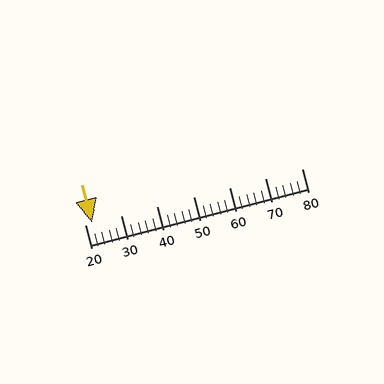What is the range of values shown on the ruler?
The ruler shows values from 20 to 80.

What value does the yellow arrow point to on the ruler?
The yellow arrow points to approximately 22.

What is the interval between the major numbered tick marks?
The major tick marks are spaced 10 units apart.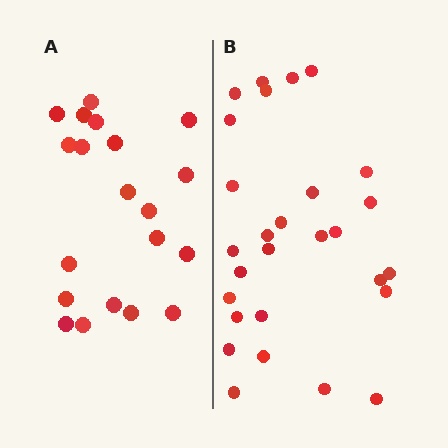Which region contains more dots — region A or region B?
Region B (the right region) has more dots.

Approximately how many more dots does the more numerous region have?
Region B has roughly 8 or so more dots than region A.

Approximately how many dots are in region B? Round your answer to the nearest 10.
About 30 dots. (The exact count is 28, which rounds to 30.)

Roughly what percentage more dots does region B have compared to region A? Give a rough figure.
About 40% more.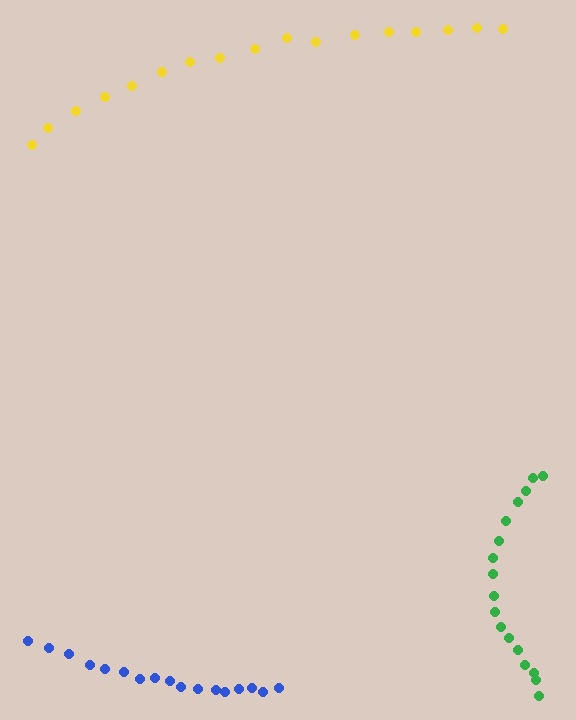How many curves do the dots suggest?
There are 3 distinct paths.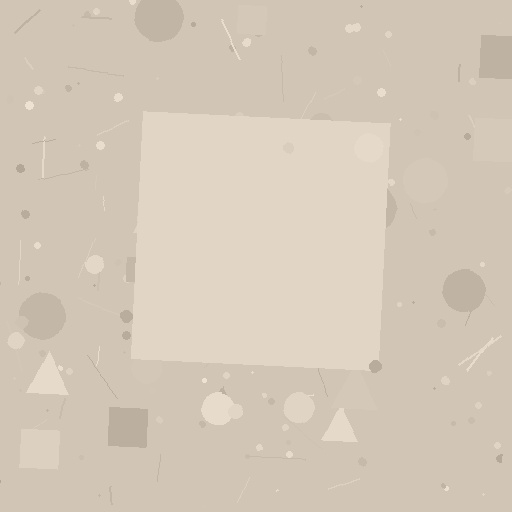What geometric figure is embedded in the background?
A square is embedded in the background.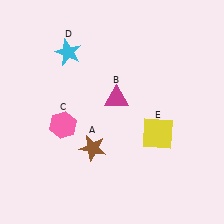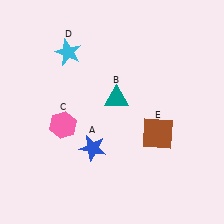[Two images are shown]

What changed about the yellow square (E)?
In Image 1, E is yellow. In Image 2, it changed to brown.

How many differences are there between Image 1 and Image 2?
There are 3 differences between the two images.